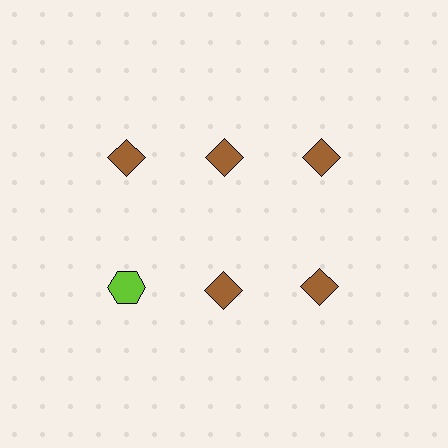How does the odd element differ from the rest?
It differs in both color (lime instead of brown) and shape (hexagon instead of diamond).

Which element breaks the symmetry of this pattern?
The lime hexagon in the second row, leftmost column breaks the symmetry. All other shapes are brown diamonds.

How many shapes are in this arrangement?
There are 6 shapes arranged in a grid pattern.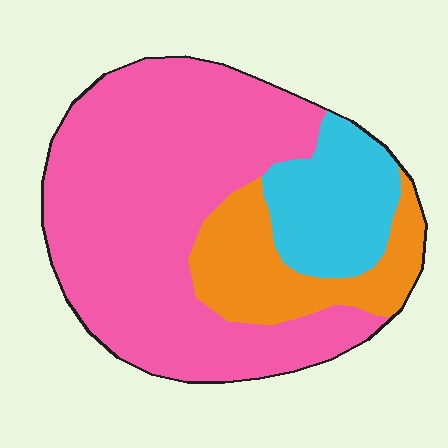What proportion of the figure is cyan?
Cyan covers roughly 15% of the figure.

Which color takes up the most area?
Pink, at roughly 65%.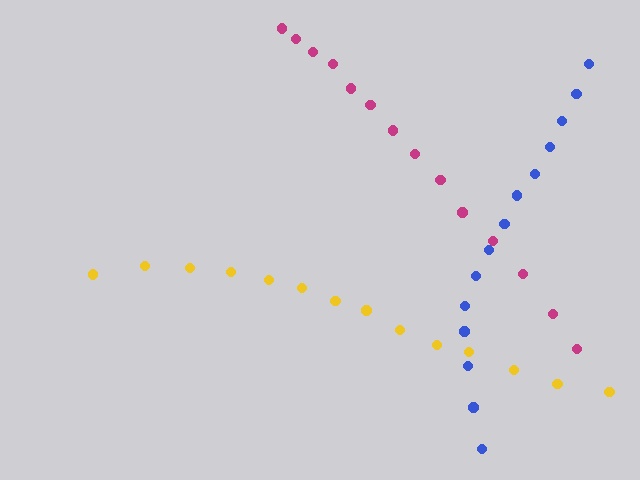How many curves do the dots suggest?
There are 3 distinct paths.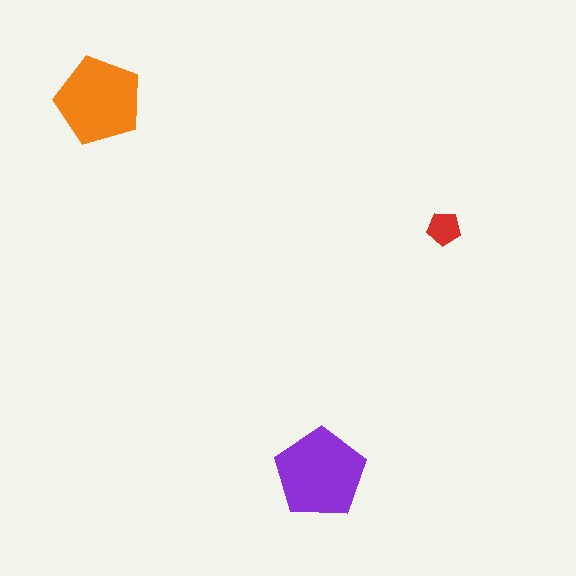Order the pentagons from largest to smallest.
the purple one, the orange one, the red one.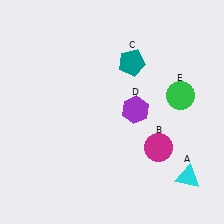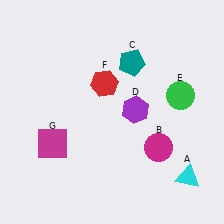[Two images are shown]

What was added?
A red hexagon (F), a magenta square (G) were added in Image 2.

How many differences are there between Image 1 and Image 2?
There are 2 differences between the two images.